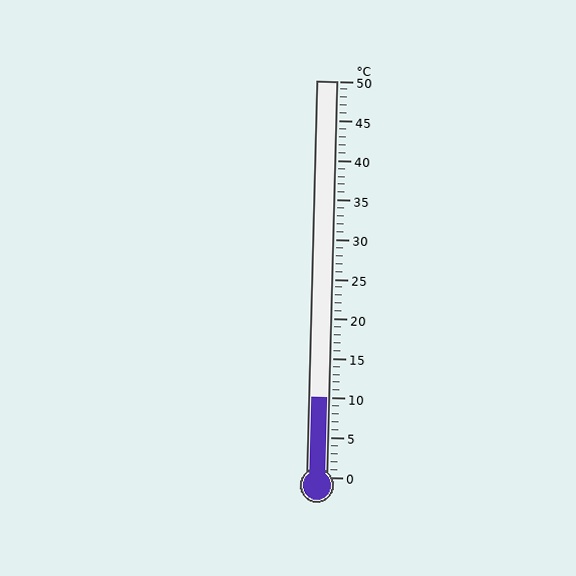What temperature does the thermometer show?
The thermometer shows approximately 10°C.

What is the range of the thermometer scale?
The thermometer scale ranges from 0°C to 50°C.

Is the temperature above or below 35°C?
The temperature is below 35°C.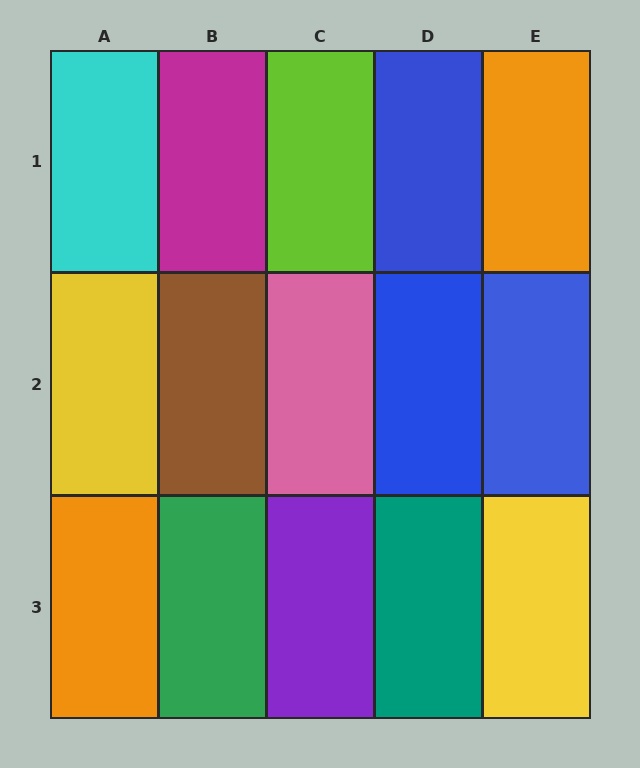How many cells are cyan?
1 cell is cyan.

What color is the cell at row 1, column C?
Lime.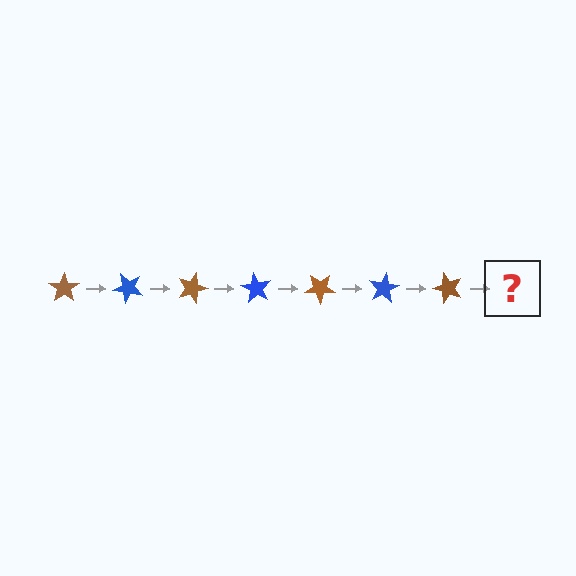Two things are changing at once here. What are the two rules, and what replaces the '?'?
The two rules are that it rotates 45 degrees each step and the color cycles through brown and blue. The '?' should be a blue star, rotated 315 degrees from the start.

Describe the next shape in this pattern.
It should be a blue star, rotated 315 degrees from the start.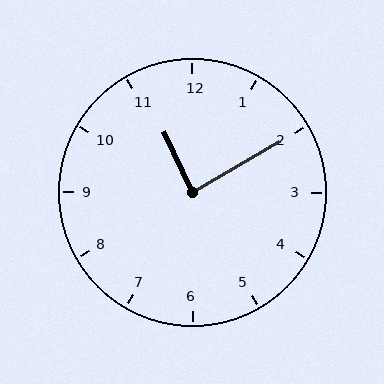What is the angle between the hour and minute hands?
Approximately 85 degrees.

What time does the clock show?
11:10.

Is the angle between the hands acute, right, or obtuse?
It is right.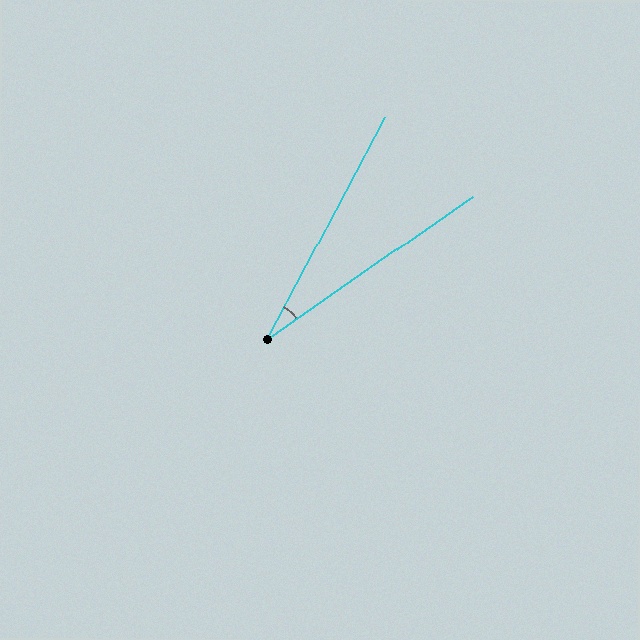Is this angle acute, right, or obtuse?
It is acute.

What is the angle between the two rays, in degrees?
Approximately 27 degrees.